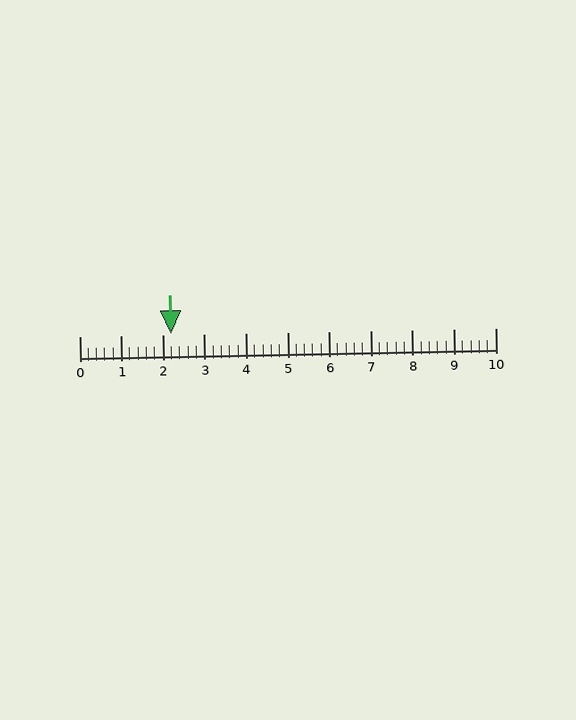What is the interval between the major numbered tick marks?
The major tick marks are spaced 1 units apart.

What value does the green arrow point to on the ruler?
The green arrow points to approximately 2.2.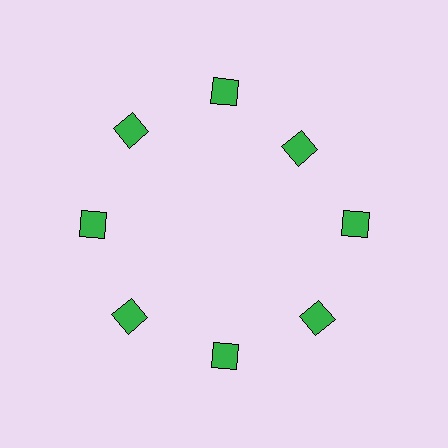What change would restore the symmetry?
The symmetry would be restored by moving it outward, back onto the ring so that all 8 squares sit at equal angles and equal distance from the center.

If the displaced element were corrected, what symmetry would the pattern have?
It would have 8-fold rotational symmetry — the pattern would map onto itself every 45 degrees.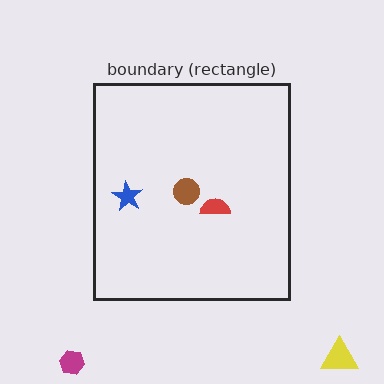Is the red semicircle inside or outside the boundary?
Inside.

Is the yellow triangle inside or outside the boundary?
Outside.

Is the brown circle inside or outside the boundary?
Inside.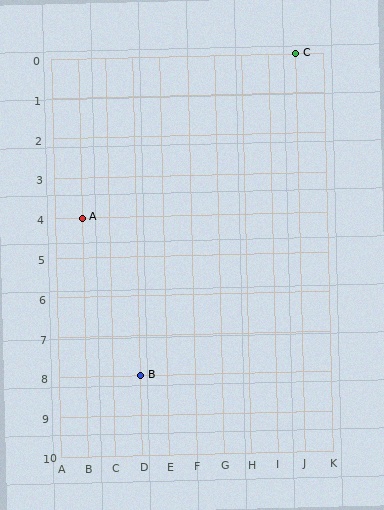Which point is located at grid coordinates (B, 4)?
Point A is at (B, 4).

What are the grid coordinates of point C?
Point C is at grid coordinates (J, 0).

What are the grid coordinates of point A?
Point A is at grid coordinates (B, 4).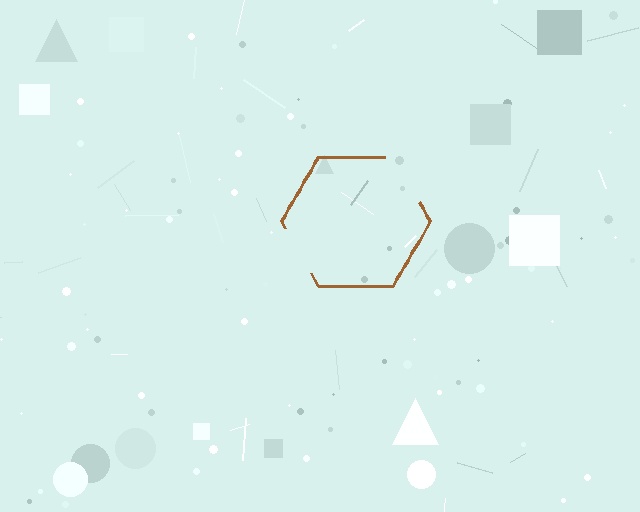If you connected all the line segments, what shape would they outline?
They would outline a hexagon.